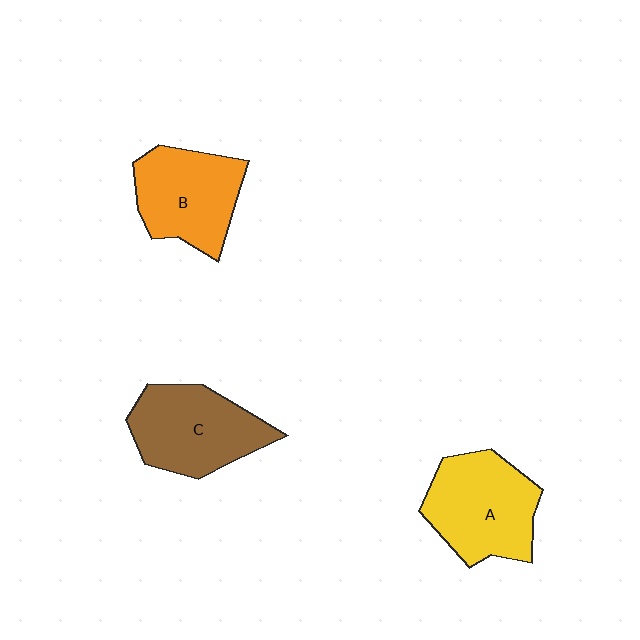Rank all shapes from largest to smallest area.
From largest to smallest: A (yellow), C (brown), B (orange).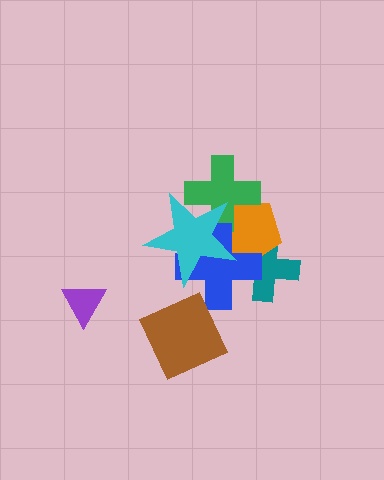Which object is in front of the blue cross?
The cyan star is in front of the blue cross.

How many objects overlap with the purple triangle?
0 objects overlap with the purple triangle.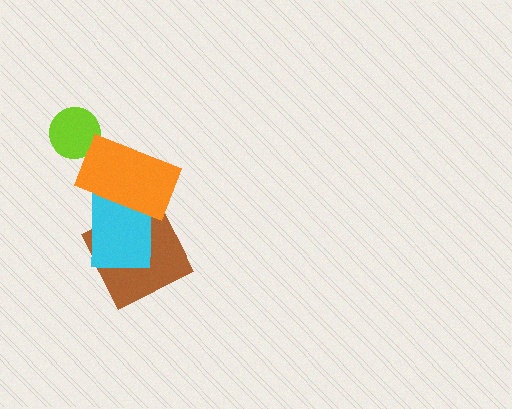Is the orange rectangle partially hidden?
No, no other shape covers it.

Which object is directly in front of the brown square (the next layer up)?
The cyan rectangle is directly in front of the brown square.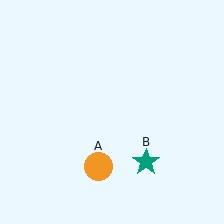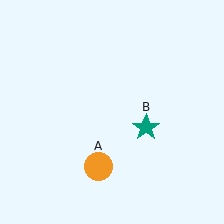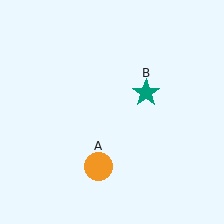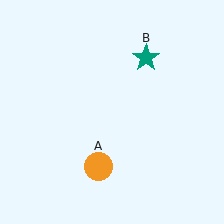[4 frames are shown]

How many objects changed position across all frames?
1 object changed position: teal star (object B).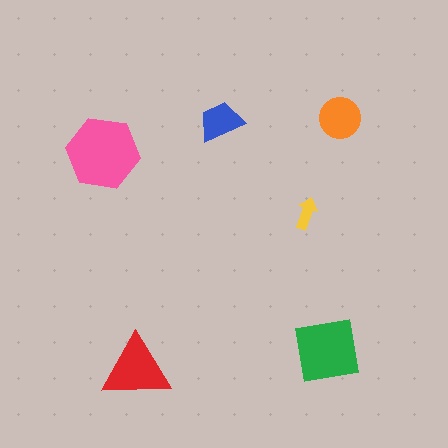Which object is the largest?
The pink hexagon.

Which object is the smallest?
The yellow arrow.